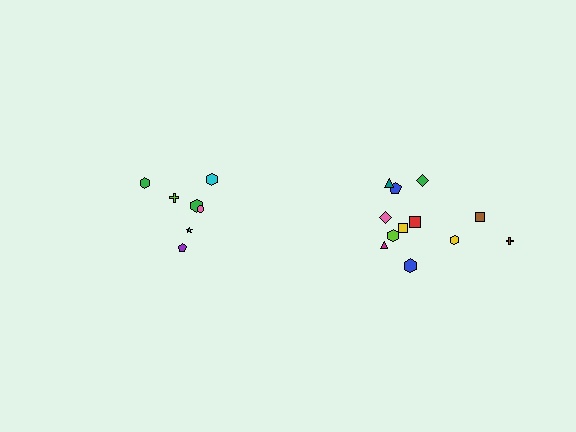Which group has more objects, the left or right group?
The right group.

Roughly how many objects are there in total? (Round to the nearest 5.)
Roughly 20 objects in total.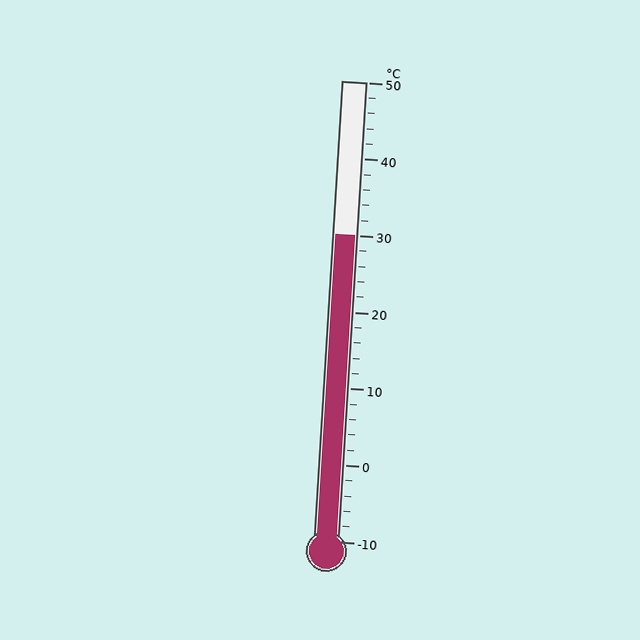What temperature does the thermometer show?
The thermometer shows approximately 30°C.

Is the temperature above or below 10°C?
The temperature is above 10°C.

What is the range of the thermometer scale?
The thermometer scale ranges from -10°C to 50°C.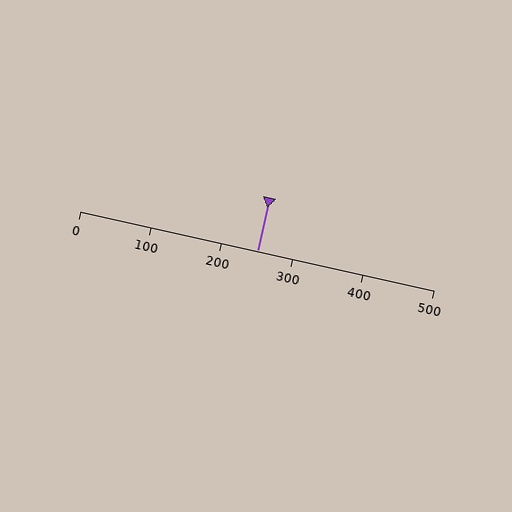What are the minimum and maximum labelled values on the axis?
The axis runs from 0 to 500.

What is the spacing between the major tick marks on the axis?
The major ticks are spaced 100 apart.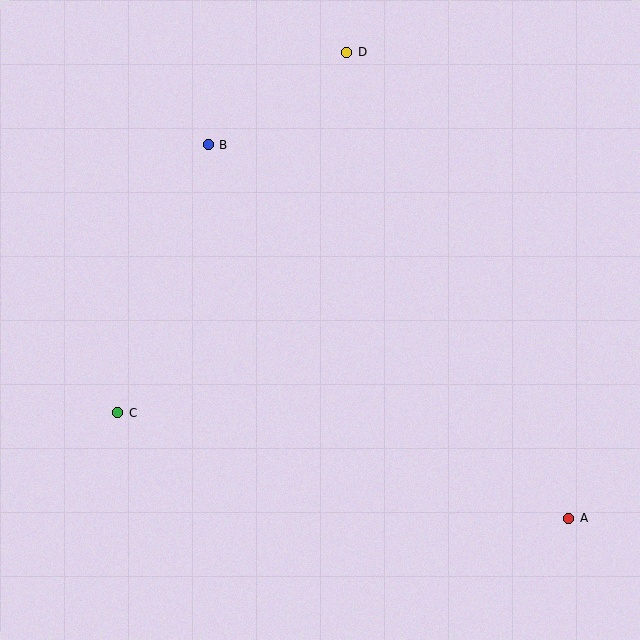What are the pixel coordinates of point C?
Point C is at (118, 413).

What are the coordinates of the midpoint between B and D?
The midpoint between B and D is at (277, 99).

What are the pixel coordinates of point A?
Point A is at (569, 518).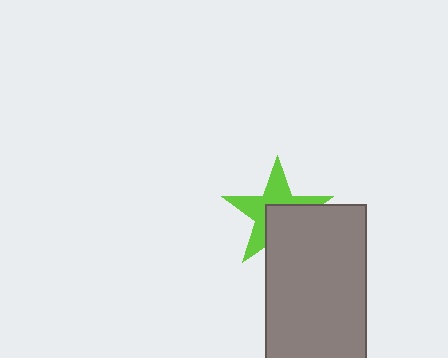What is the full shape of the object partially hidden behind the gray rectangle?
The partially hidden object is a lime star.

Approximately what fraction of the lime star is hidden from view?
Roughly 44% of the lime star is hidden behind the gray rectangle.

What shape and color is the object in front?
The object in front is a gray rectangle.